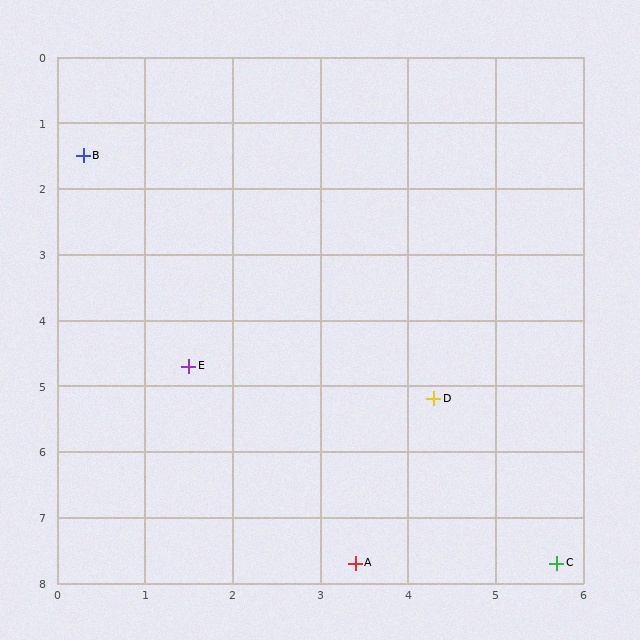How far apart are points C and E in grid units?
Points C and E are about 5.2 grid units apart.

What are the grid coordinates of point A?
Point A is at approximately (3.4, 7.7).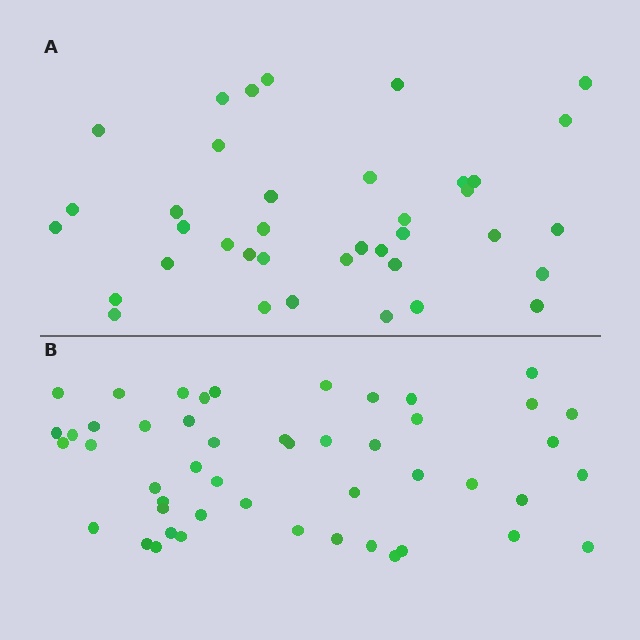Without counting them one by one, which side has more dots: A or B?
Region B (the bottom region) has more dots.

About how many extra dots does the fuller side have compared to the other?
Region B has roughly 12 or so more dots than region A.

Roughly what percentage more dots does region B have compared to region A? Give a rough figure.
About 30% more.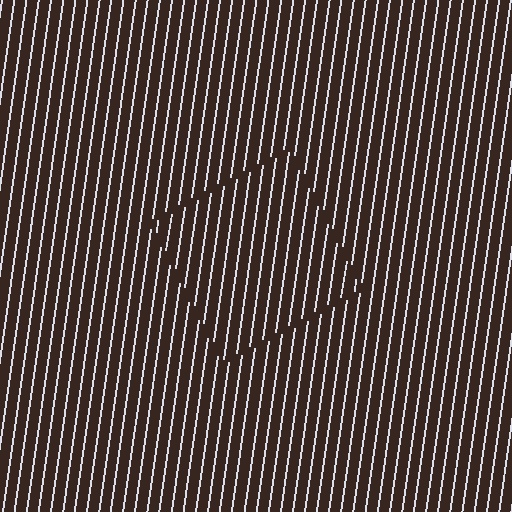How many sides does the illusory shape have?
4 sides — the line-ends trace a square.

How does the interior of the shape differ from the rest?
The interior of the shape contains the same grating, shifted by half a period — the contour is defined by the phase discontinuity where line-ends from the inner and outer gratings abut.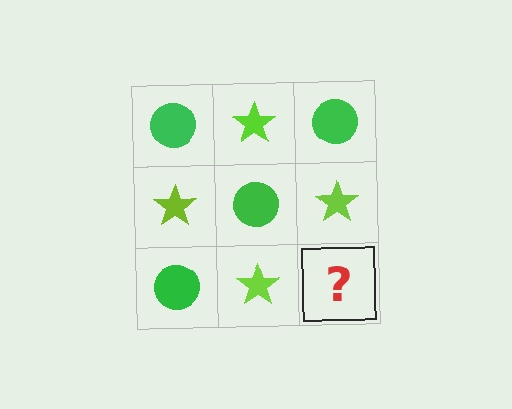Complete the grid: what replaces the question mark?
The question mark should be replaced with a green circle.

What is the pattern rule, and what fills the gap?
The rule is that it alternates green circle and lime star in a checkerboard pattern. The gap should be filled with a green circle.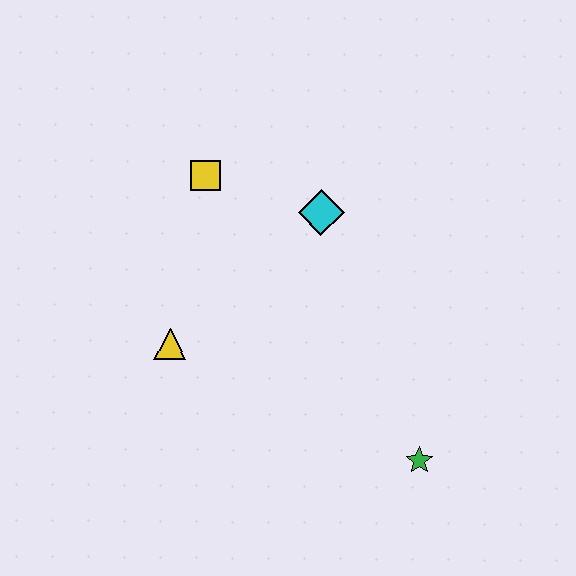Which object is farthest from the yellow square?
The green star is farthest from the yellow square.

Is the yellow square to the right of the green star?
No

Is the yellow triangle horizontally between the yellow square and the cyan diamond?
No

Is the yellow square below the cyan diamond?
No